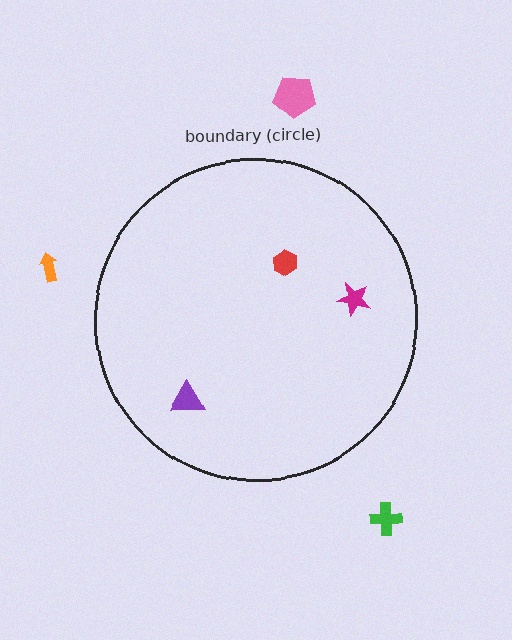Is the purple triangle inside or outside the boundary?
Inside.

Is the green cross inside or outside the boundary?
Outside.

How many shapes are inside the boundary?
3 inside, 3 outside.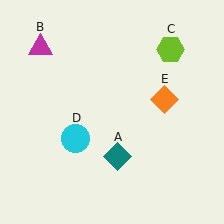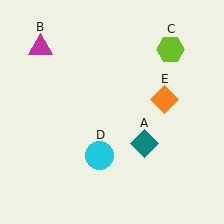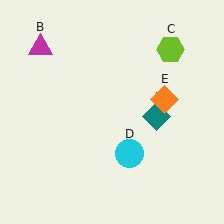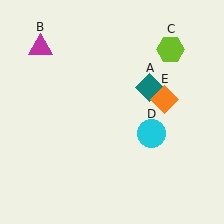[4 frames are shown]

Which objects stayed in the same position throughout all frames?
Magenta triangle (object B) and lime hexagon (object C) and orange diamond (object E) remained stationary.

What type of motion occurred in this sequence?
The teal diamond (object A), cyan circle (object D) rotated counterclockwise around the center of the scene.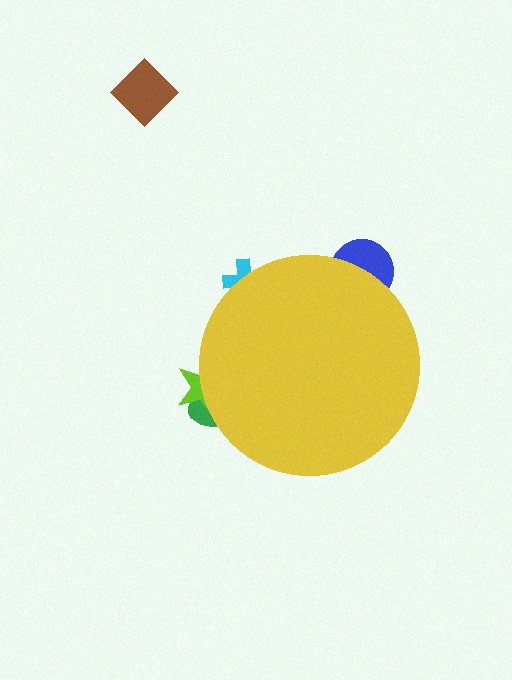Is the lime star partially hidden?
Yes, the lime star is partially hidden behind the yellow circle.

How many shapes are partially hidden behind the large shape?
4 shapes are partially hidden.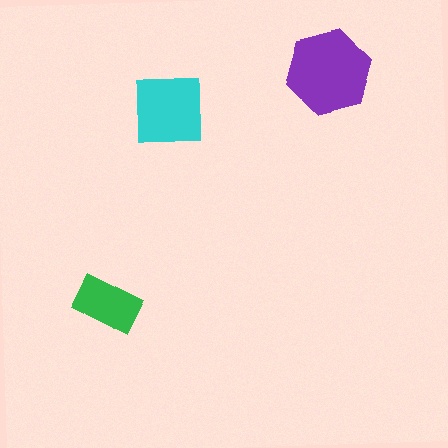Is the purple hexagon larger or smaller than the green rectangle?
Larger.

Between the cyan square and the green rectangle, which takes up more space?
The cyan square.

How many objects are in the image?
There are 3 objects in the image.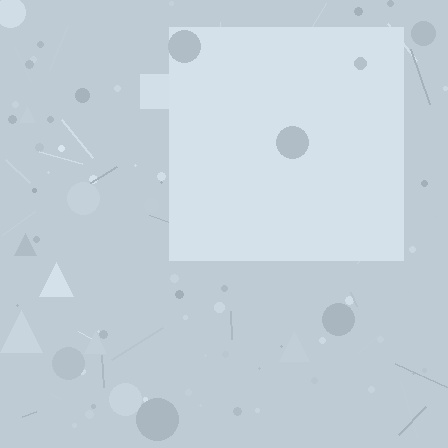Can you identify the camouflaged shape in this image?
The camouflaged shape is a square.